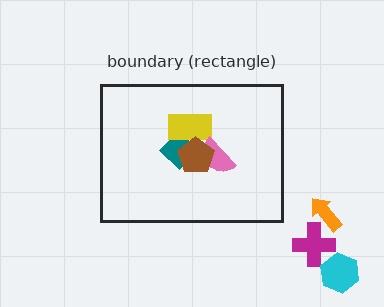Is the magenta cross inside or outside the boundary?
Outside.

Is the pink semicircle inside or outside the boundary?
Inside.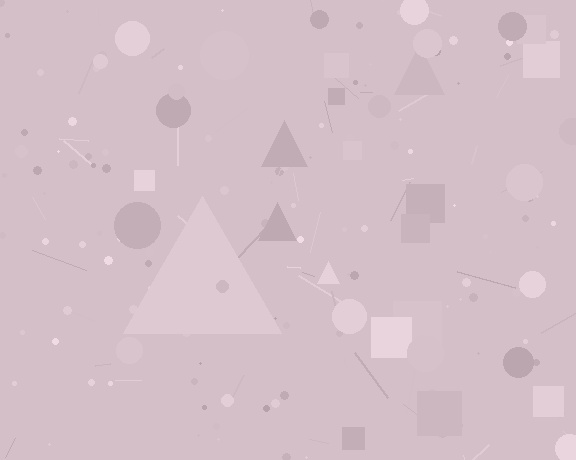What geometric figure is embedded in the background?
A triangle is embedded in the background.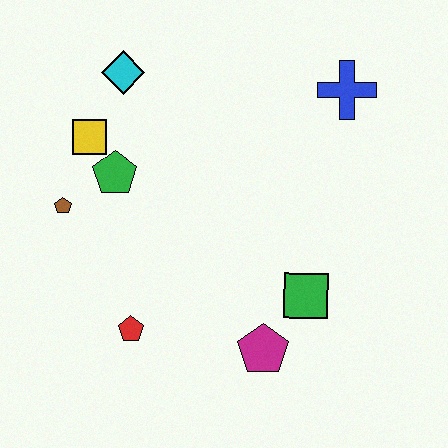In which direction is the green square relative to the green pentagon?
The green square is to the right of the green pentagon.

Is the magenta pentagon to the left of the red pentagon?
No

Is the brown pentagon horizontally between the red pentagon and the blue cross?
No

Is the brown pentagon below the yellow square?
Yes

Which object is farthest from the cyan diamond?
The magenta pentagon is farthest from the cyan diamond.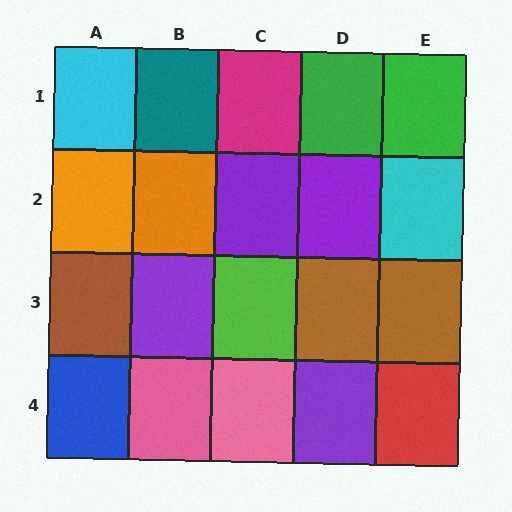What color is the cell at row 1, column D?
Green.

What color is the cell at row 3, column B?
Purple.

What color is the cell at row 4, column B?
Pink.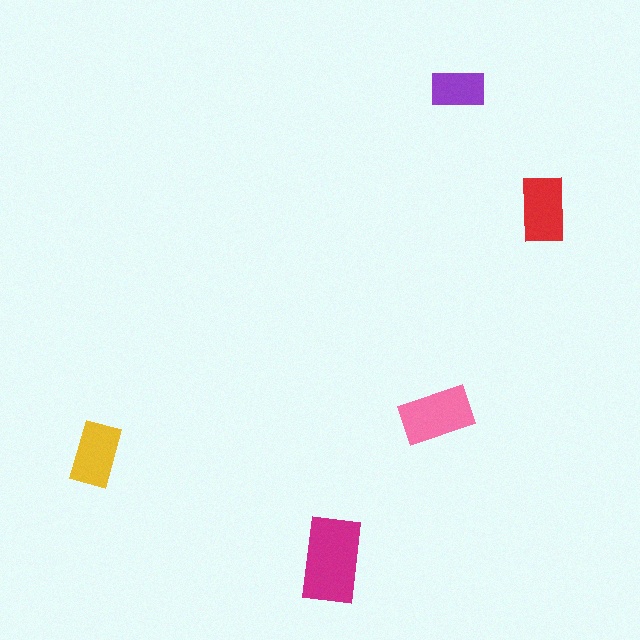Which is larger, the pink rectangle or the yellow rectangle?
The pink one.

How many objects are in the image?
There are 5 objects in the image.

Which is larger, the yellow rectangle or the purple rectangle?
The yellow one.